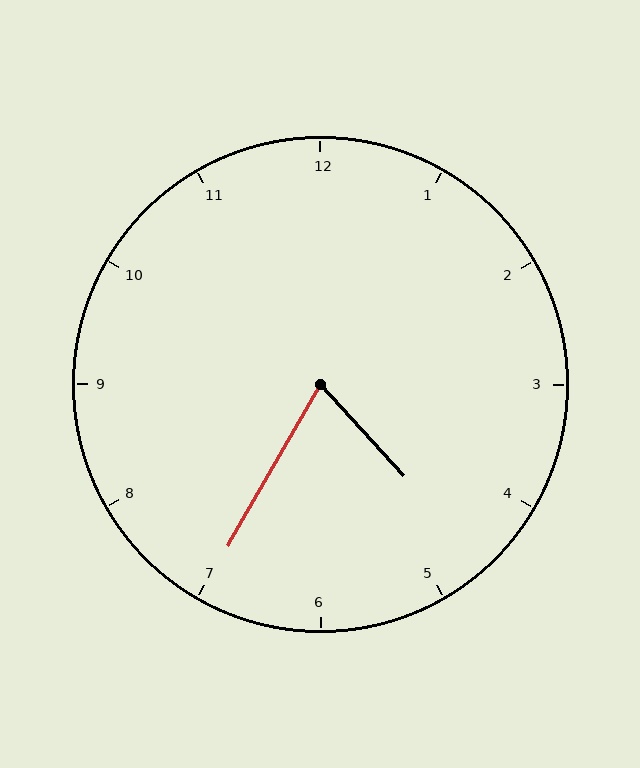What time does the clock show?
4:35.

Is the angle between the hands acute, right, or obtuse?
It is acute.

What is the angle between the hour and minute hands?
Approximately 72 degrees.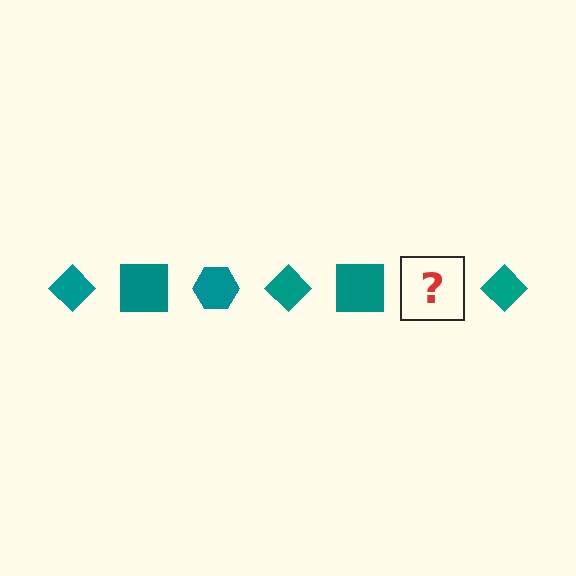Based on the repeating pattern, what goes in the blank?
The blank should be a teal hexagon.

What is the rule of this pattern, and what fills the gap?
The rule is that the pattern cycles through diamond, square, hexagon shapes in teal. The gap should be filled with a teal hexagon.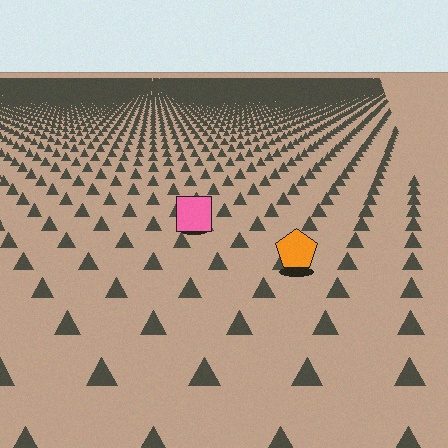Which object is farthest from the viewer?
The pink square is farthest from the viewer. It appears smaller and the ground texture around it is denser.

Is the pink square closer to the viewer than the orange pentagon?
No. The orange pentagon is closer — you can tell from the texture gradient: the ground texture is coarser near it.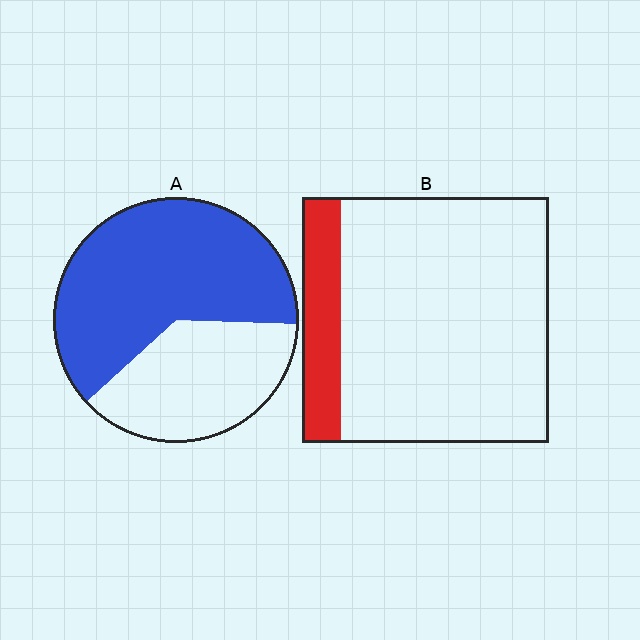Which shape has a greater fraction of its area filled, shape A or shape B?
Shape A.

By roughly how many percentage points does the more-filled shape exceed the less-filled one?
By roughly 45 percentage points (A over B).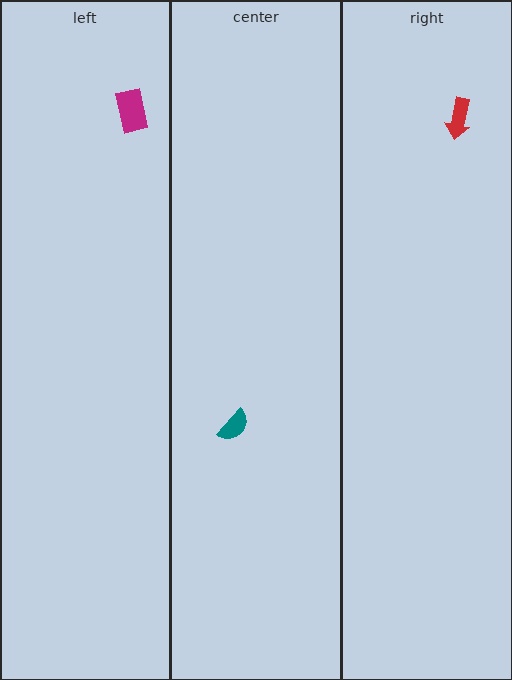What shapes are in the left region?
The magenta rectangle.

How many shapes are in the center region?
1.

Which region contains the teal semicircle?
The center region.